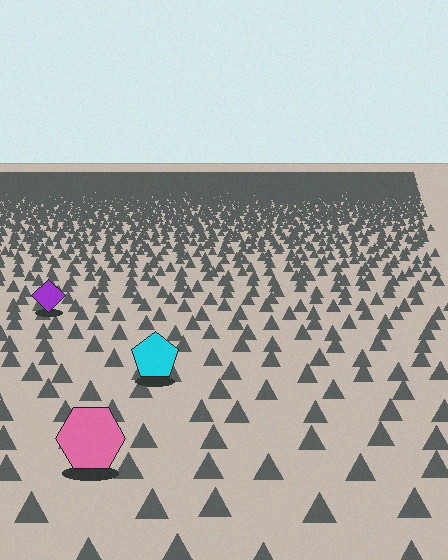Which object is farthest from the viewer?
The purple diamond is farthest from the viewer. It appears smaller and the ground texture around it is denser.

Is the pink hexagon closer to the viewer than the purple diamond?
Yes. The pink hexagon is closer — you can tell from the texture gradient: the ground texture is coarser near it.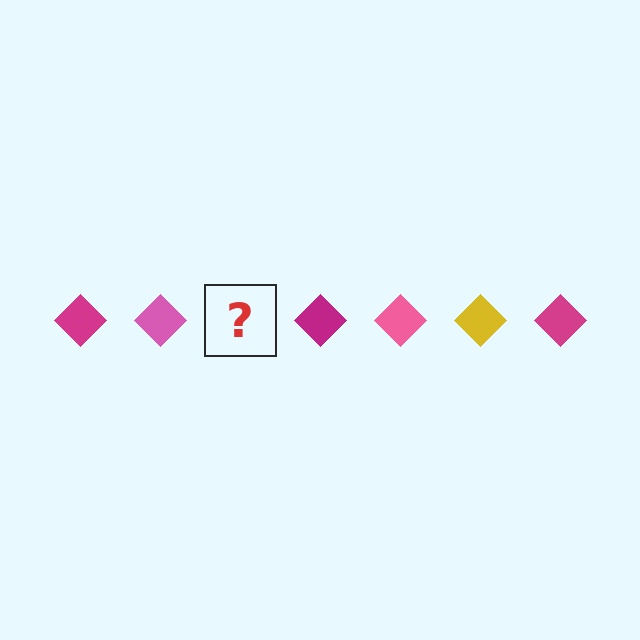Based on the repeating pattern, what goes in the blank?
The blank should be a yellow diamond.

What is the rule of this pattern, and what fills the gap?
The rule is that the pattern cycles through magenta, pink, yellow diamonds. The gap should be filled with a yellow diamond.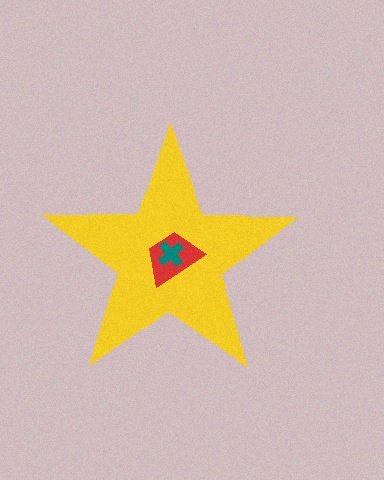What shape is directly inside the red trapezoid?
The teal cross.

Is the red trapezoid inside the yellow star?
Yes.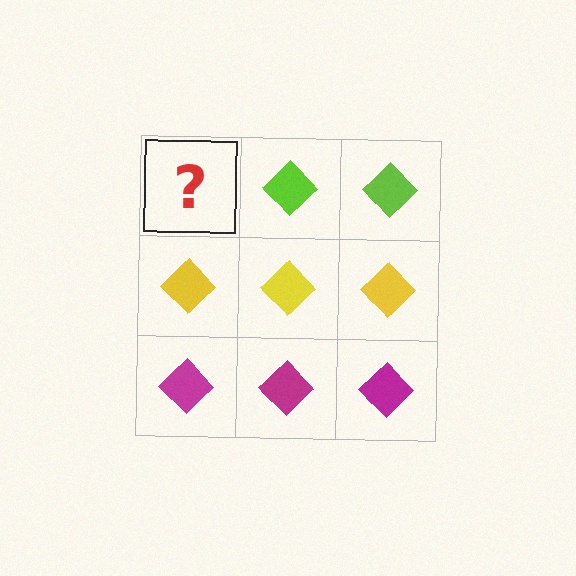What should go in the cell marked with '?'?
The missing cell should contain a lime diamond.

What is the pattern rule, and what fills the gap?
The rule is that each row has a consistent color. The gap should be filled with a lime diamond.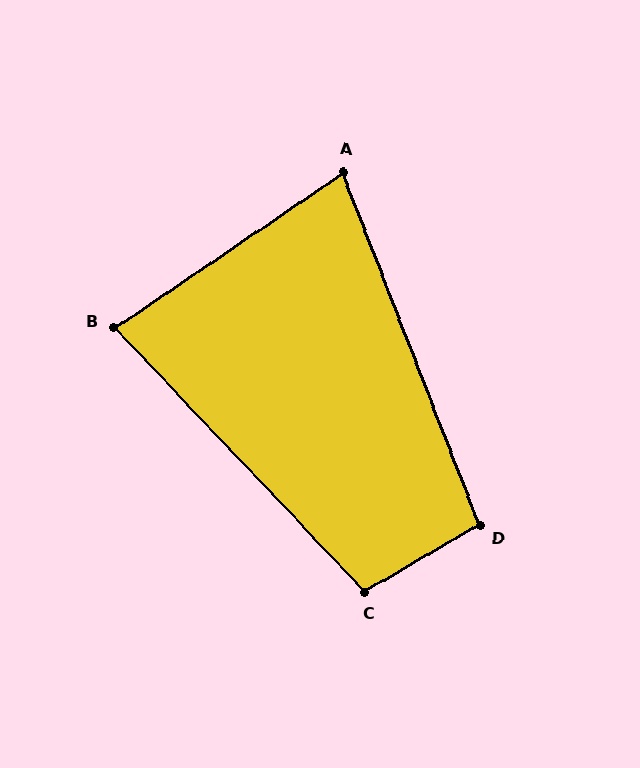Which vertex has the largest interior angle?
C, at approximately 103 degrees.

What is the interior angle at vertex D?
Approximately 99 degrees (obtuse).